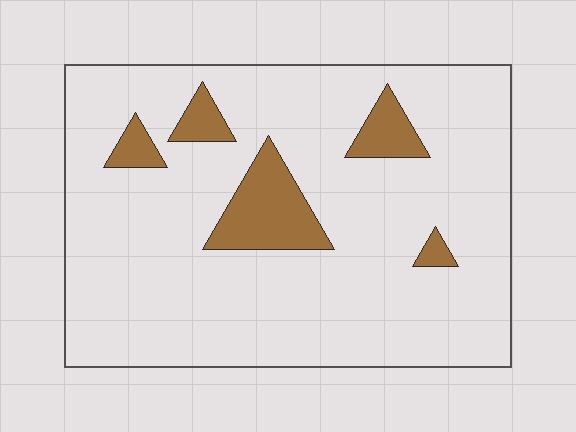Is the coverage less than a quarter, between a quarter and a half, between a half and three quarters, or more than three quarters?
Less than a quarter.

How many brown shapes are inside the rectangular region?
5.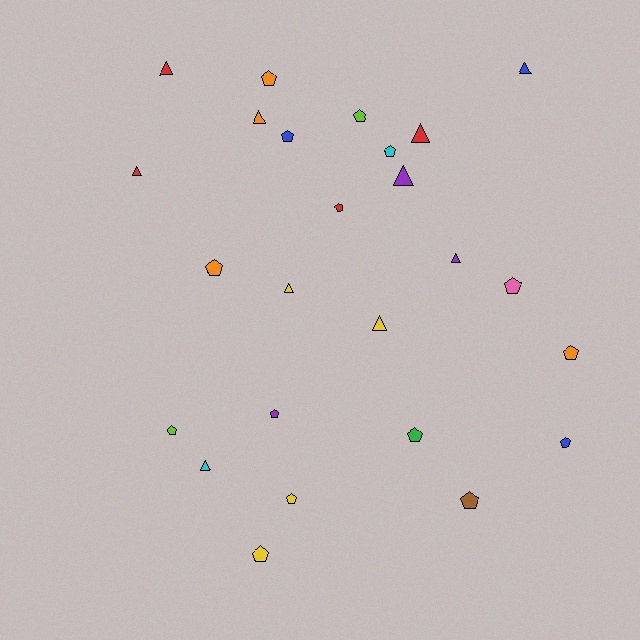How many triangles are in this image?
There are 10 triangles.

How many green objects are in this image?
There is 1 green object.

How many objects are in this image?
There are 25 objects.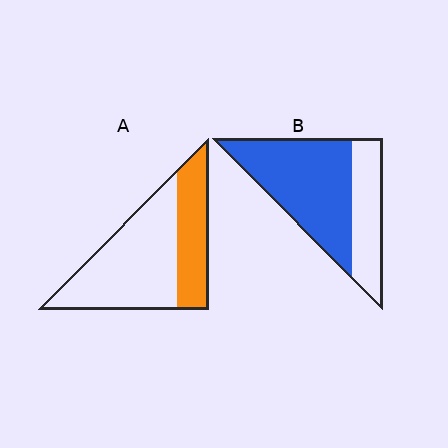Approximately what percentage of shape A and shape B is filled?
A is approximately 35% and B is approximately 65%.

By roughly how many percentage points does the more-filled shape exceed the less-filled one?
By roughly 35 percentage points (B over A).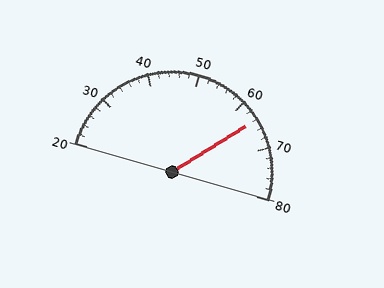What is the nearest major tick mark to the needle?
The nearest major tick mark is 60.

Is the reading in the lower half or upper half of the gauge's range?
The reading is in the upper half of the range (20 to 80).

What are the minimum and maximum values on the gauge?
The gauge ranges from 20 to 80.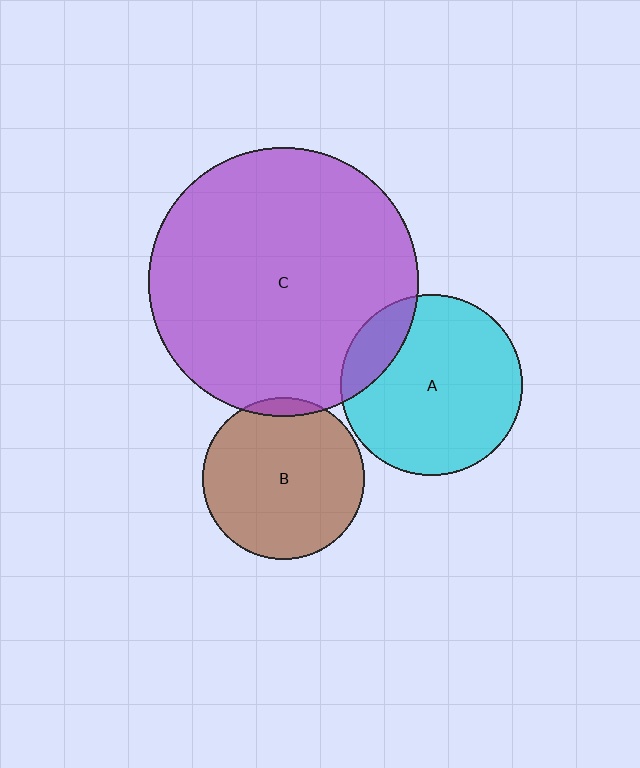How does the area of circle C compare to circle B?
Approximately 2.8 times.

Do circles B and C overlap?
Yes.